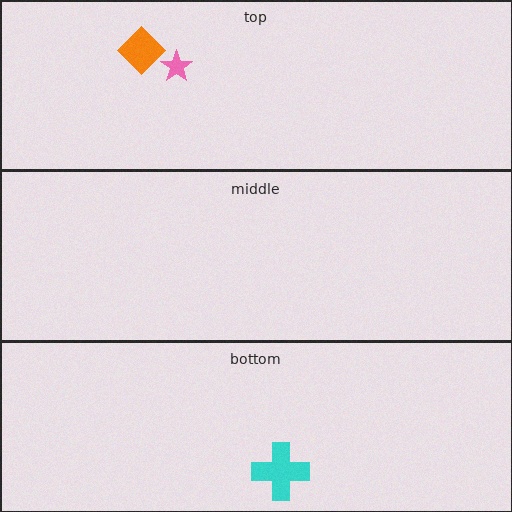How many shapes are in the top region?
2.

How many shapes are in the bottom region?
1.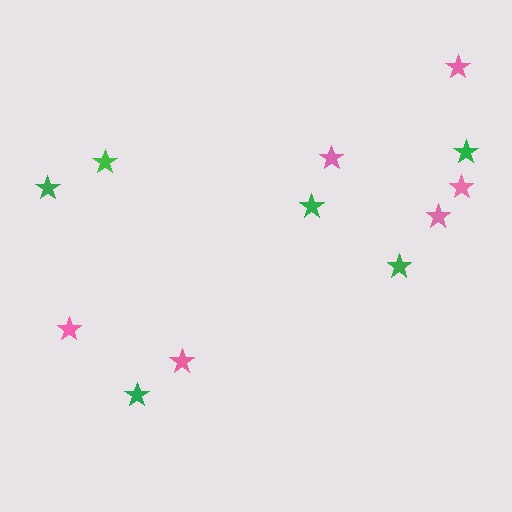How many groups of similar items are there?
There are 2 groups: one group of green stars (6) and one group of pink stars (6).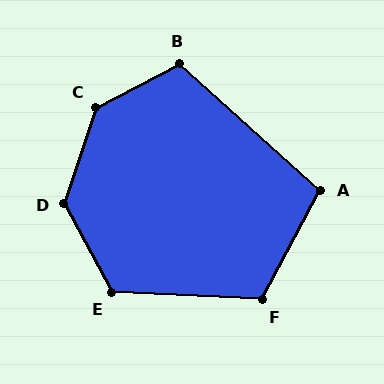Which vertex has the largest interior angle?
C, at approximately 135 degrees.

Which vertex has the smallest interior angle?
A, at approximately 104 degrees.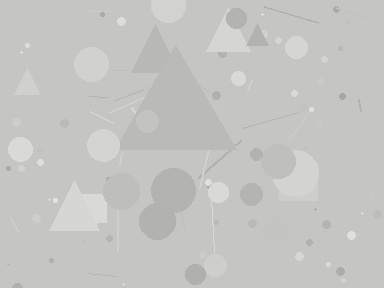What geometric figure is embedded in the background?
A triangle is embedded in the background.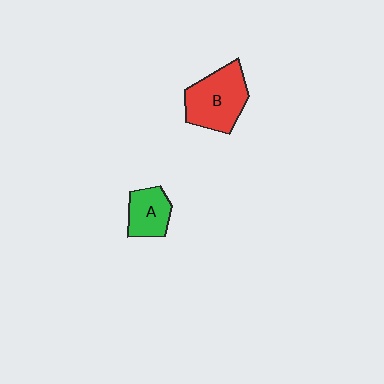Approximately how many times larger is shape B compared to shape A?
Approximately 1.7 times.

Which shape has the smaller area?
Shape A (green).